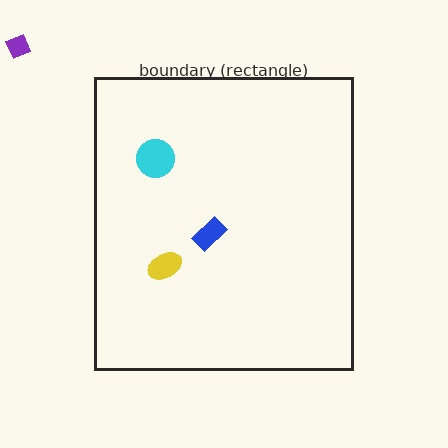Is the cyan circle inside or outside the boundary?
Inside.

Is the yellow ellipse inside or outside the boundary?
Inside.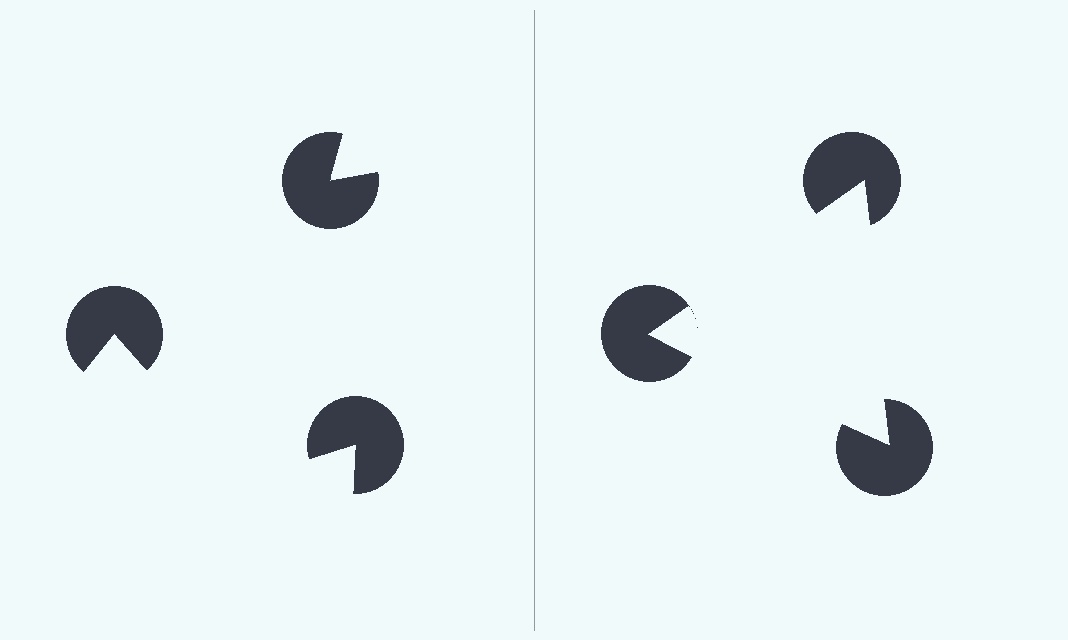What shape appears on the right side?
An illusory triangle.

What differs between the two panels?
The pac-man discs are positioned identically on both sides; only the wedge orientations differ. On the right they align to a triangle; on the left they are misaligned.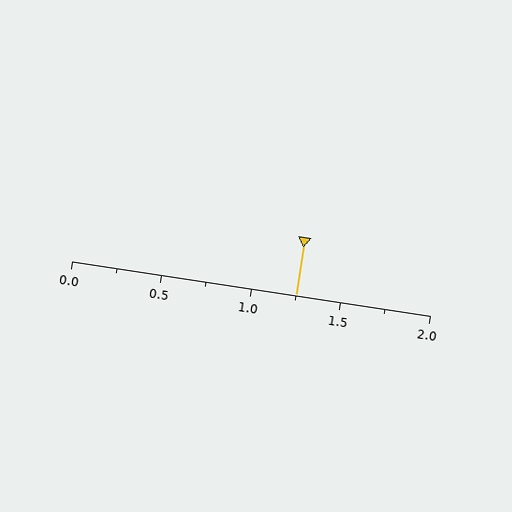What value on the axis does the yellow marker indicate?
The marker indicates approximately 1.25.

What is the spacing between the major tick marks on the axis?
The major ticks are spaced 0.5 apart.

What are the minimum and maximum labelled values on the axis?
The axis runs from 0.0 to 2.0.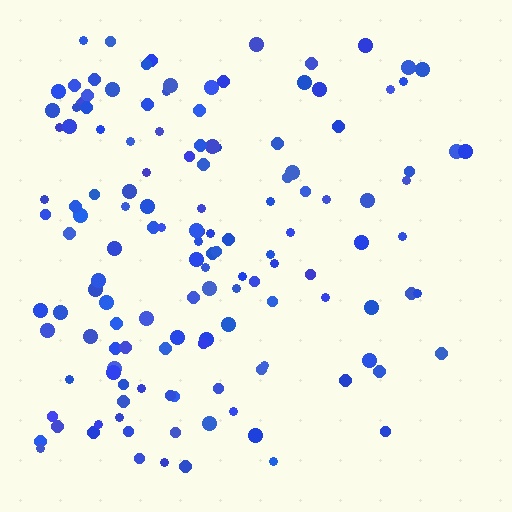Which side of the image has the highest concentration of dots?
The left.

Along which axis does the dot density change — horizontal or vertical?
Horizontal.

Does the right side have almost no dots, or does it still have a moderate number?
Still a moderate number, just noticeably fewer than the left.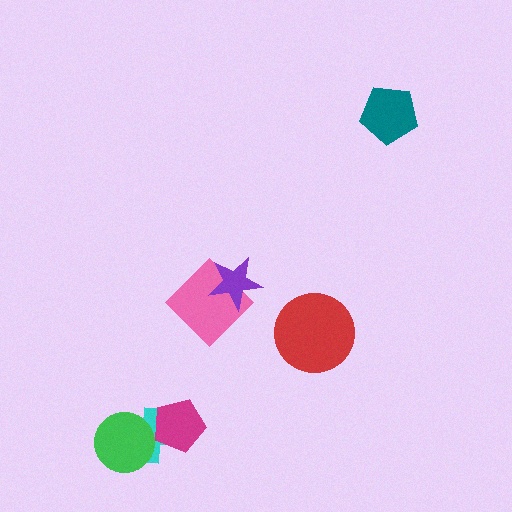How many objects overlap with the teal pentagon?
0 objects overlap with the teal pentagon.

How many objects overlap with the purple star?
1 object overlaps with the purple star.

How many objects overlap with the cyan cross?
2 objects overlap with the cyan cross.